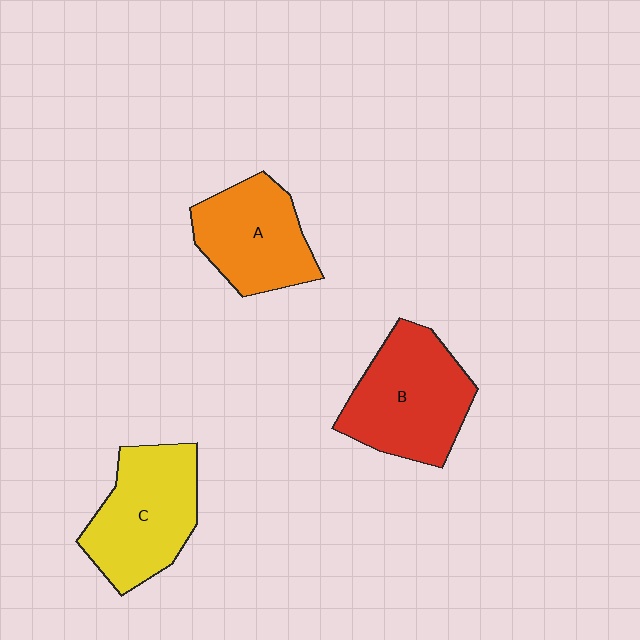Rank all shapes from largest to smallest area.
From largest to smallest: B (red), C (yellow), A (orange).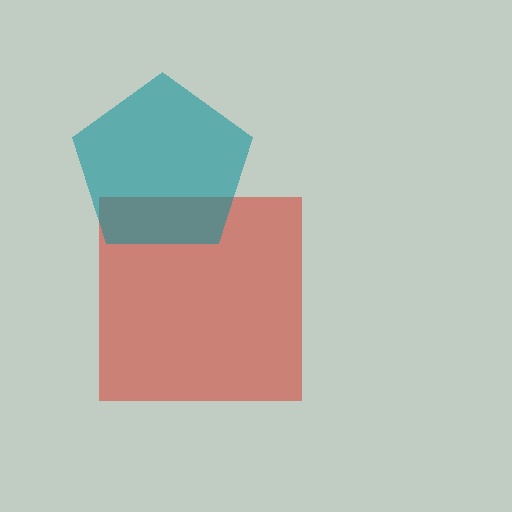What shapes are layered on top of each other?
The layered shapes are: a red square, a teal pentagon.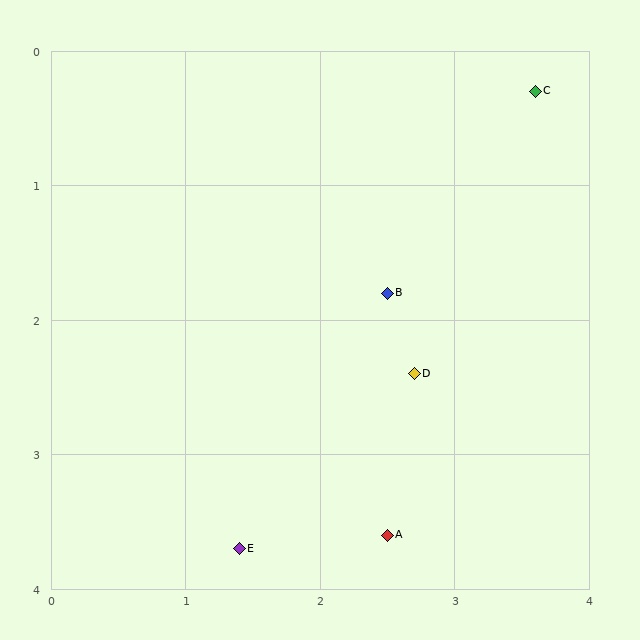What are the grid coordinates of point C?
Point C is at approximately (3.6, 0.3).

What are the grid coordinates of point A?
Point A is at approximately (2.5, 3.6).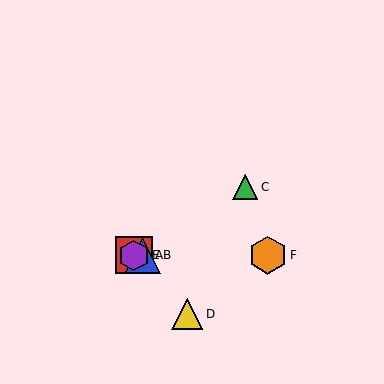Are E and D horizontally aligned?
No, E is at y≈255 and D is at y≈314.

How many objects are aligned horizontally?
4 objects (A, B, E, F) are aligned horizontally.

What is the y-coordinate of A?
Object A is at y≈255.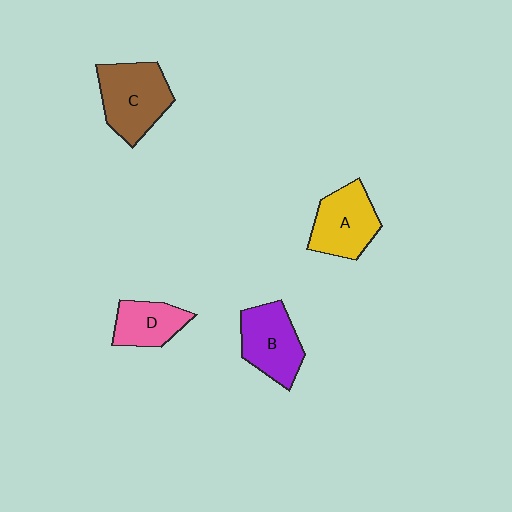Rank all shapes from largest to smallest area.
From largest to smallest: C (brown), A (yellow), B (purple), D (pink).